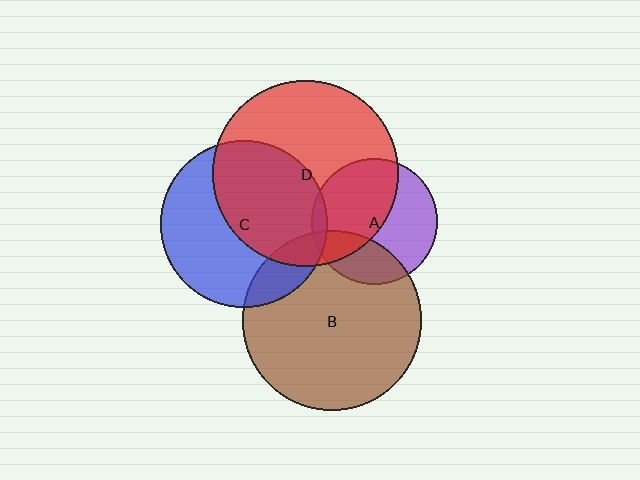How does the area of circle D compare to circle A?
Approximately 2.2 times.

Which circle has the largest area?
Circle D (red).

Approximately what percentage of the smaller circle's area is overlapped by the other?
Approximately 15%.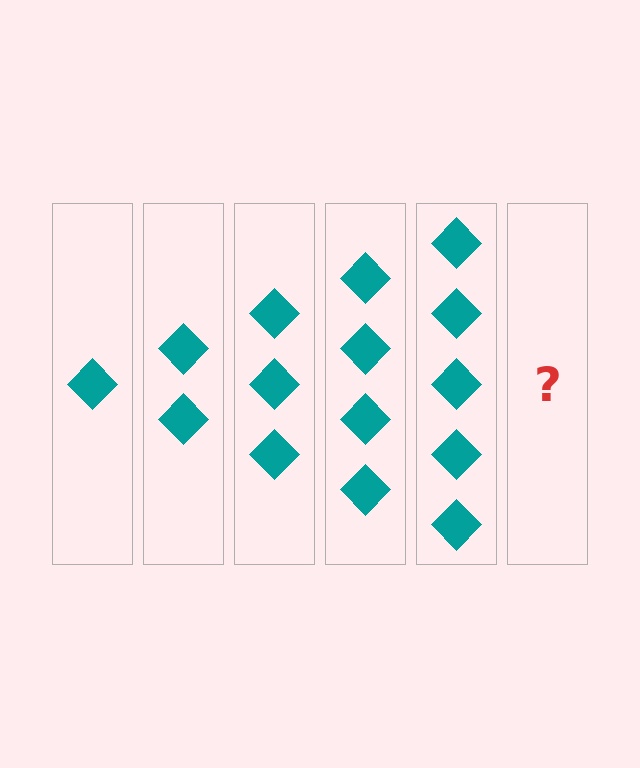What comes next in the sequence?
The next element should be 6 diamonds.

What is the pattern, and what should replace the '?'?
The pattern is that each step adds one more diamond. The '?' should be 6 diamonds.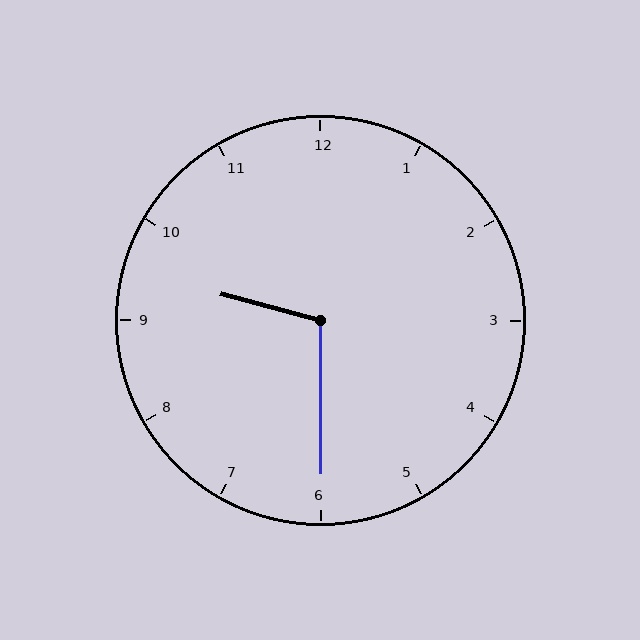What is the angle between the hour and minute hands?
Approximately 105 degrees.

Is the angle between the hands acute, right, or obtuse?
It is obtuse.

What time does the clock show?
9:30.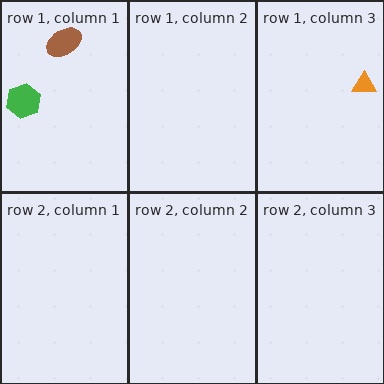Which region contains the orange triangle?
The row 1, column 3 region.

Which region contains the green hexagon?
The row 1, column 1 region.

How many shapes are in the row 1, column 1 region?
2.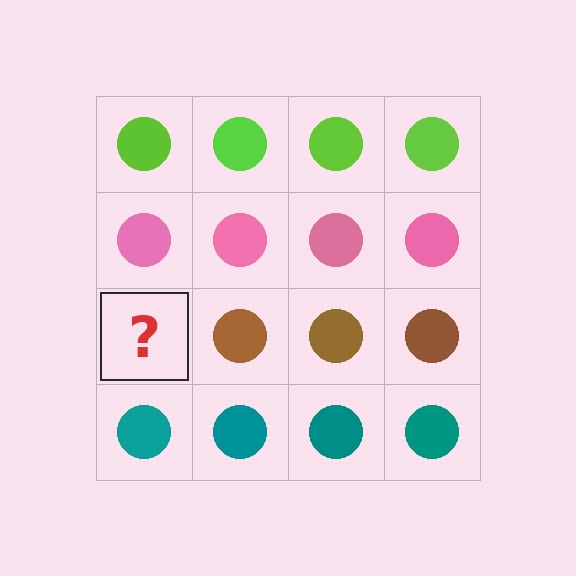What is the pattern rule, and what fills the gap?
The rule is that each row has a consistent color. The gap should be filled with a brown circle.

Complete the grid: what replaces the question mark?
The question mark should be replaced with a brown circle.